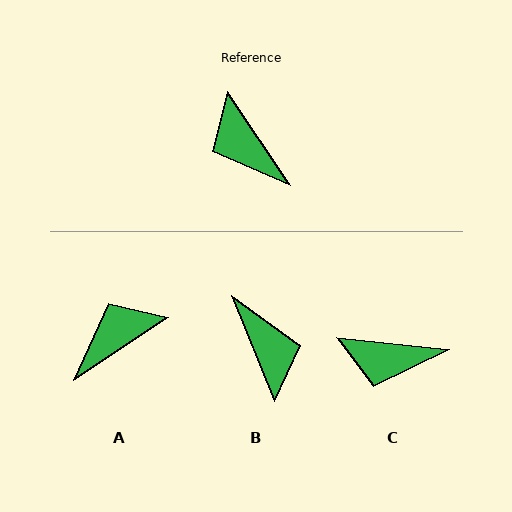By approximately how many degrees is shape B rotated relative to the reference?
Approximately 168 degrees counter-clockwise.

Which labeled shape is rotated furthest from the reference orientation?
B, about 168 degrees away.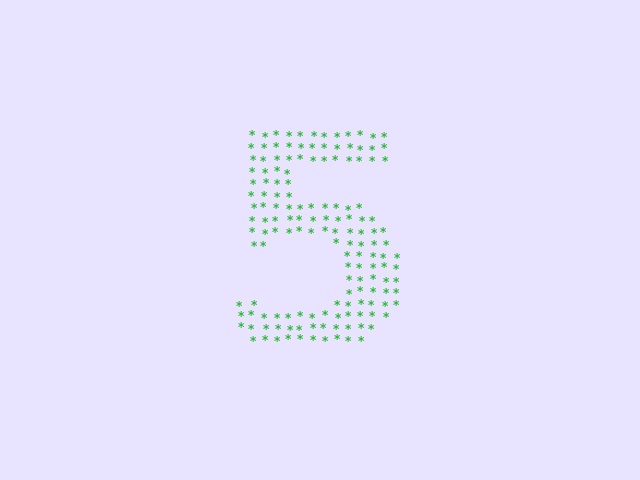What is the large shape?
The large shape is the digit 5.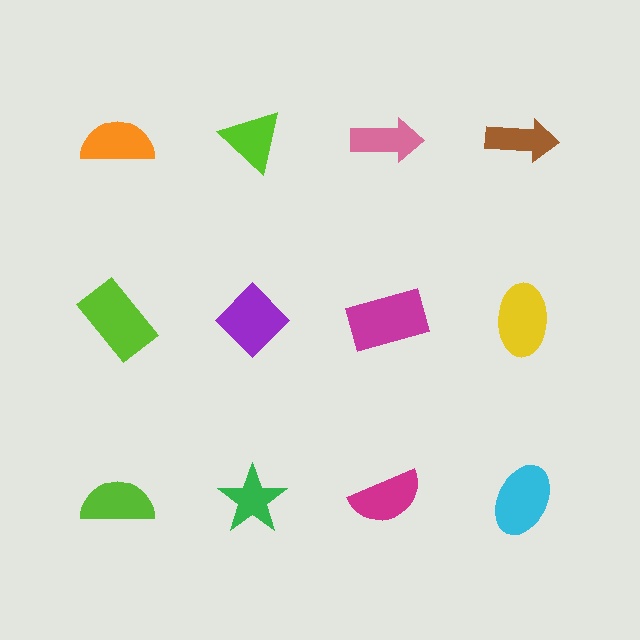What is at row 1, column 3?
A pink arrow.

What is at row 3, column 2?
A green star.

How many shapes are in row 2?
4 shapes.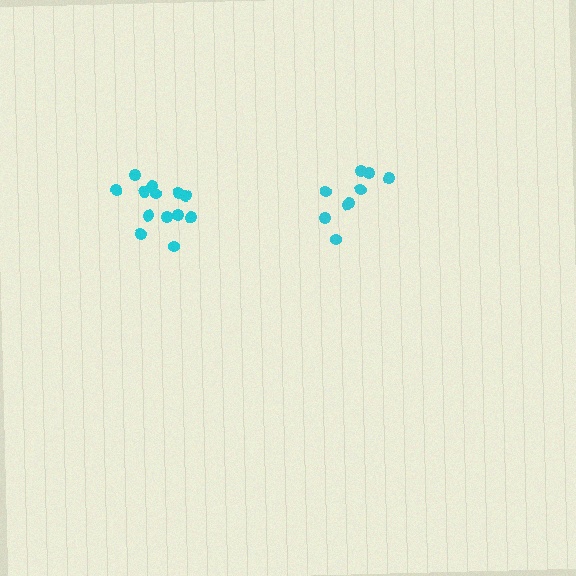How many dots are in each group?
Group 1: 13 dots, Group 2: 9 dots (22 total).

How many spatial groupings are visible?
There are 2 spatial groupings.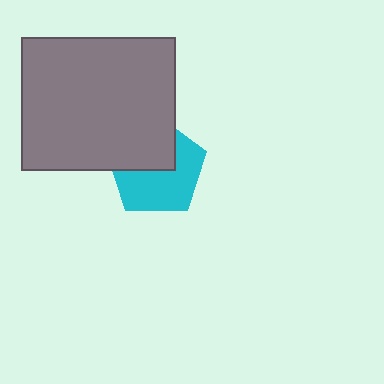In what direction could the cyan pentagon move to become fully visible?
The cyan pentagon could move toward the lower-right. That would shift it out from behind the gray rectangle entirely.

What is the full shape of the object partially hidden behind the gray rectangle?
The partially hidden object is a cyan pentagon.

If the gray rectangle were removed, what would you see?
You would see the complete cyan pentagon.